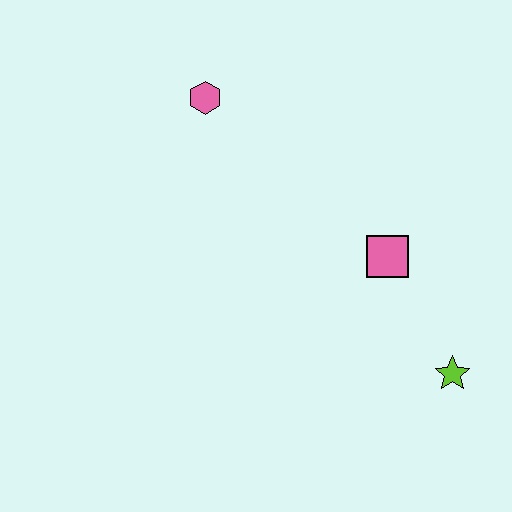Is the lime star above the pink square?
No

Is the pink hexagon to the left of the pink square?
Yes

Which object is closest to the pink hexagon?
The pink square is closest to the pink hexagon.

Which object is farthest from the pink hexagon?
The lime star is farthest from the pink hexagon.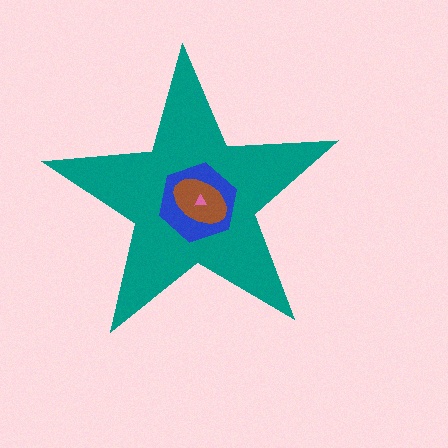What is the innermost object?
The pink triangle.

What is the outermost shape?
The teal star.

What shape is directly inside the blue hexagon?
The brown ellipse.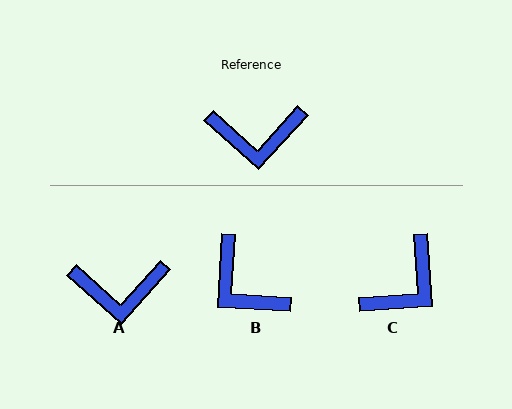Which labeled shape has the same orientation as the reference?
A.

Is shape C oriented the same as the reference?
No, it is off by about 46 degrees.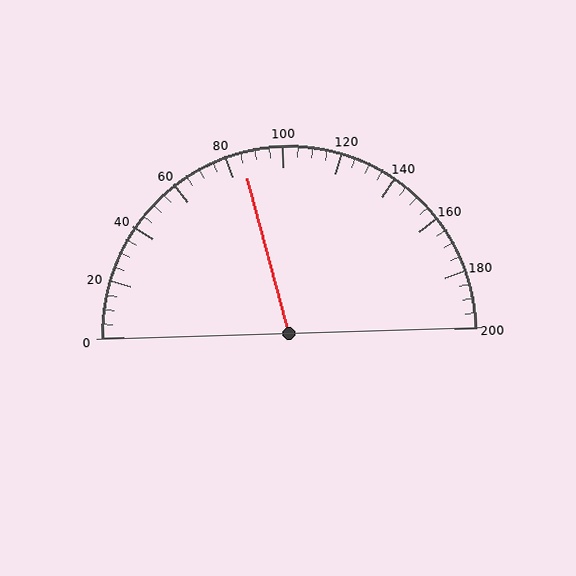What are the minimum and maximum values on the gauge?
The gauge ranges from 0 to 200.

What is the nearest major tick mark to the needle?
The nearest major tick mark is 80.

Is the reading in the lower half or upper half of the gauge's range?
The reading is in the lower half of the range (0 to 200).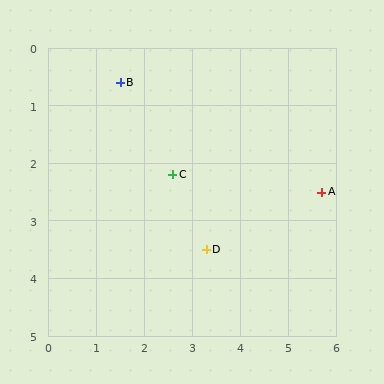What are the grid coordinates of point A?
Point A is at approximately (5.7, 2.5).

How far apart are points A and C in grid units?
Points A and C are about 3.1 grid units apart.